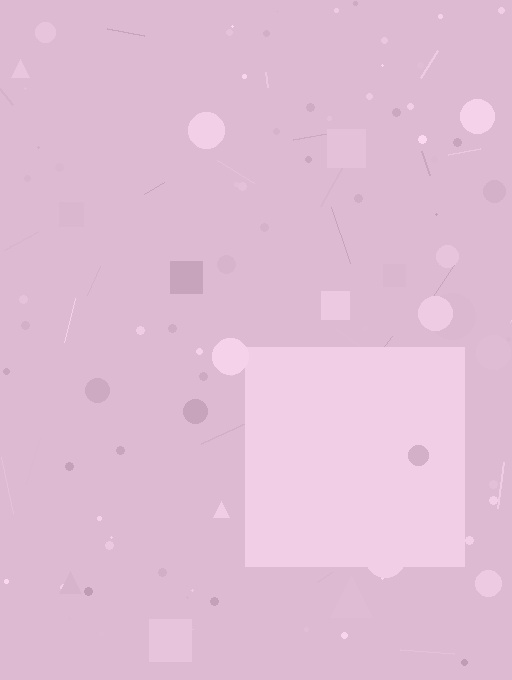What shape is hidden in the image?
A square is hidden in the image.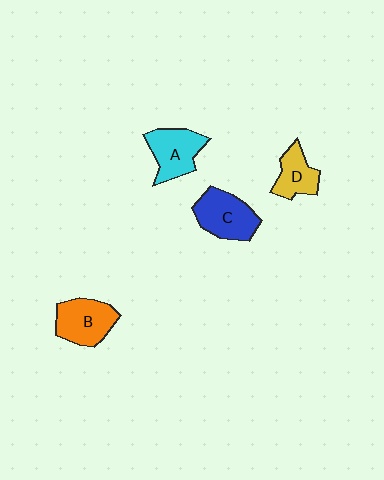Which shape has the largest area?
Shape C (blue).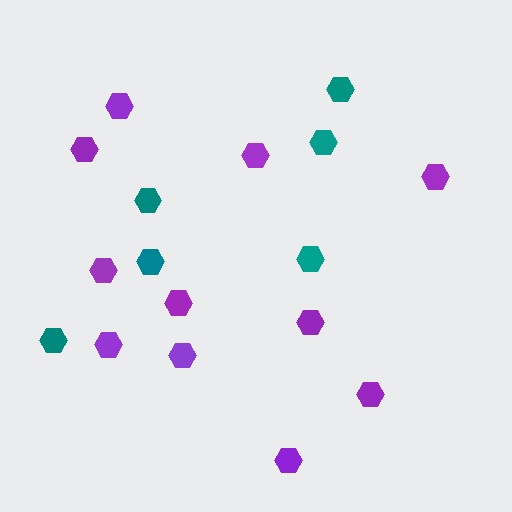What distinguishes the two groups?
There are 2 groups: one group of teal hexagons (6) and one group of purple hexagons (11).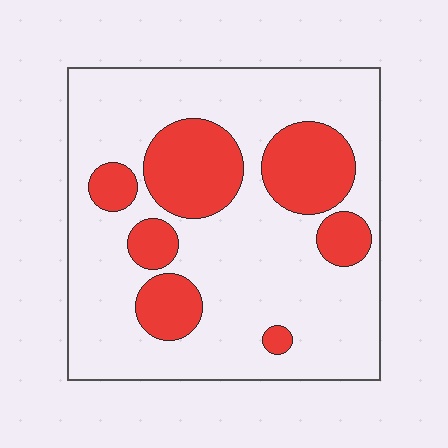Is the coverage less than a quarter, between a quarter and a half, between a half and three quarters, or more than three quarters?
Between a quarter and a half.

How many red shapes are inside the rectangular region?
7.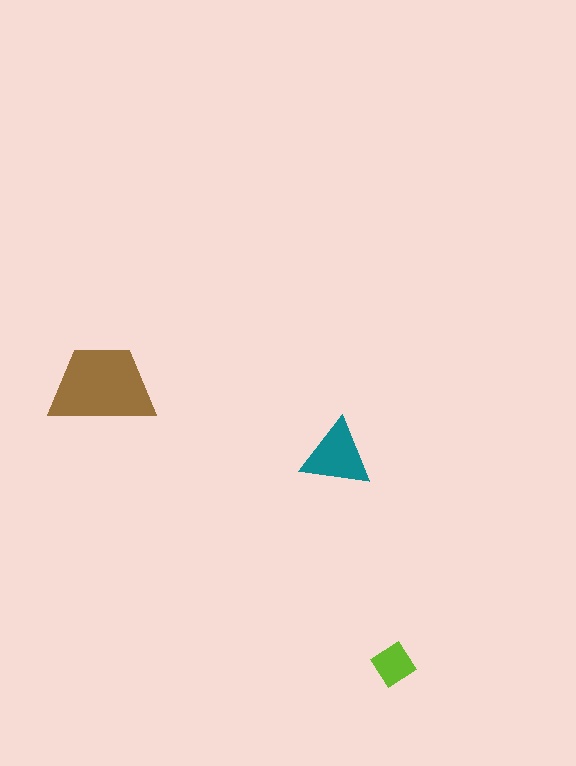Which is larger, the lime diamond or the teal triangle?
The teal triangle.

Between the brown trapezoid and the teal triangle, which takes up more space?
The brown trapezoid.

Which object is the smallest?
The lime diamond.